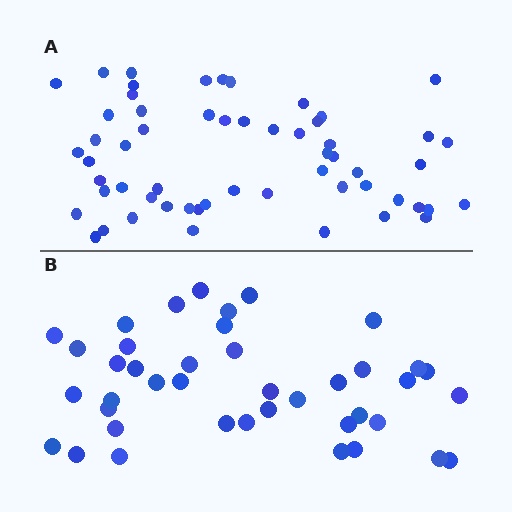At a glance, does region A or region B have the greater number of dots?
Region A (the top region) has more dots.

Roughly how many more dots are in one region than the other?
Region A has approximately 15 more dots than region B.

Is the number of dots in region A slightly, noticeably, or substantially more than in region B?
Region A has noticeably more, but not dramatically so. The ratio is roughly 1.4 to 1.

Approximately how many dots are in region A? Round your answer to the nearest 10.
About 60 dots. (The exact count is 57, which rounds to 60.)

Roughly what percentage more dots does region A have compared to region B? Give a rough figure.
About 40% more.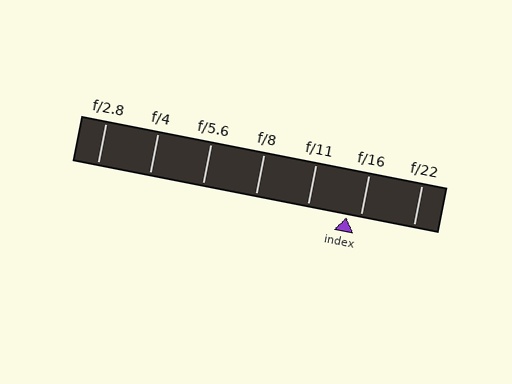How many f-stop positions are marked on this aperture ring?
There are 7 f-stop positions marked.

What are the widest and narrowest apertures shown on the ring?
The widest aperture shown is f/2.8 and the narrowest is f/22.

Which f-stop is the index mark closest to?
The index mark is closest to f/16.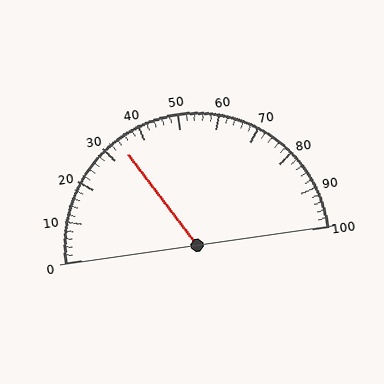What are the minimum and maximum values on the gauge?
The gauge ranges from 0 to 100.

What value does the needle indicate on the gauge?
The needle indicates approximately 34.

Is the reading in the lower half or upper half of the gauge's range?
The reading is in the lower half of the range (0 to 100).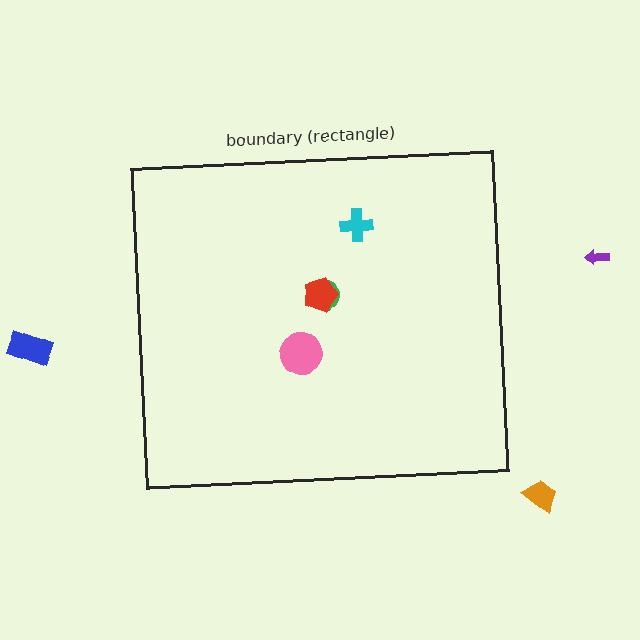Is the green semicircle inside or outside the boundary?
Inside.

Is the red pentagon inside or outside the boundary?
Inside.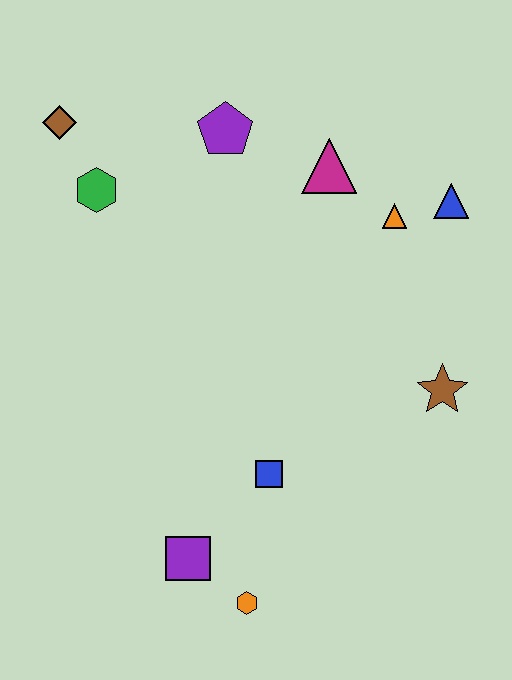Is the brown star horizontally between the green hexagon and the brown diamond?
No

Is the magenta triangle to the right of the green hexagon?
Yes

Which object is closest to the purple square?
The orange hexagon is closest to the purple square.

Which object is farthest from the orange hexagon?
The brown diamond is farthest from the orange hexagon.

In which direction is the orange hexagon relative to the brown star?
The orange hexagon is below the brown star.